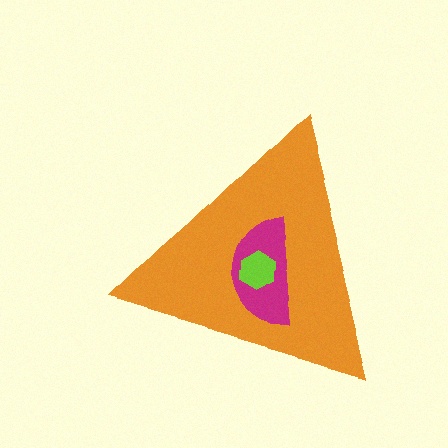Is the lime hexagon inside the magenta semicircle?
Yes.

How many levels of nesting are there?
3.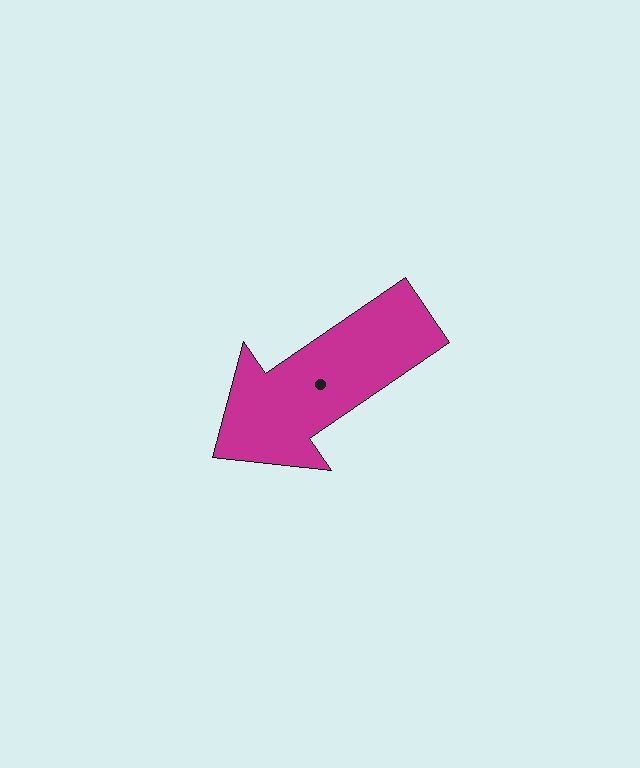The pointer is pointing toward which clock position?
Roughly 8 o'clock.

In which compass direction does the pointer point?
Southwest.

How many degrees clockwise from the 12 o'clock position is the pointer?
Approximately 236 degrees.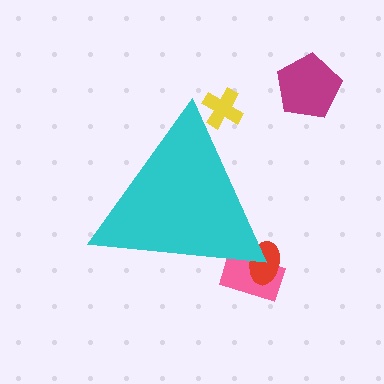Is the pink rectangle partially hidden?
Yes, the pink rectangle is partially hidden behind the cyan triangle.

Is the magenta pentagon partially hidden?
No, the magenta pentagon is fully visible.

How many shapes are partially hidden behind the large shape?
3 shapes are partially hidden.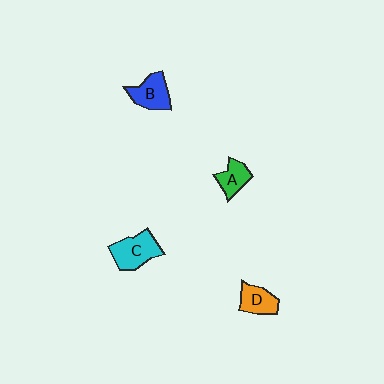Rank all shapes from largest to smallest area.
From largest to smallest: C (cyan), B (blue), D (orange), A (green).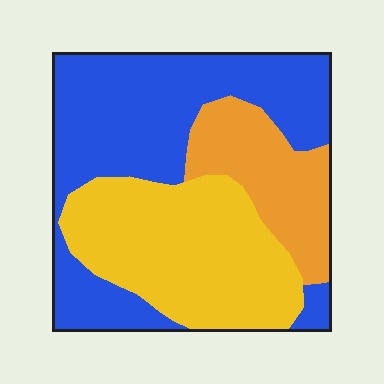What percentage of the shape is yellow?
Yellow covers around 35% of the shape.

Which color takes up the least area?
Orange, at roughly 20%.